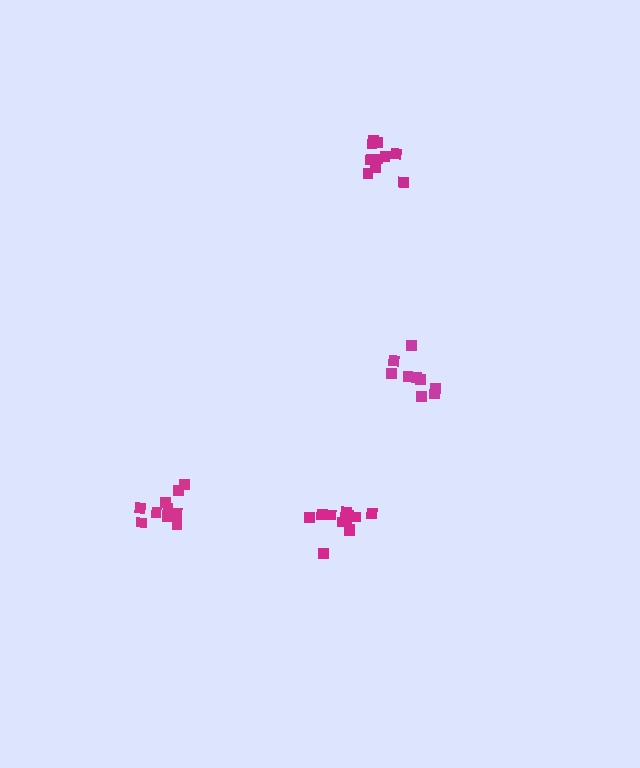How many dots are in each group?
Group 1: 13 dots, Group 2: 9 dots, Group 3: 10 dots, Group 4: 10 dots (42 total).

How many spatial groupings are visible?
There are 4 spatial groupings.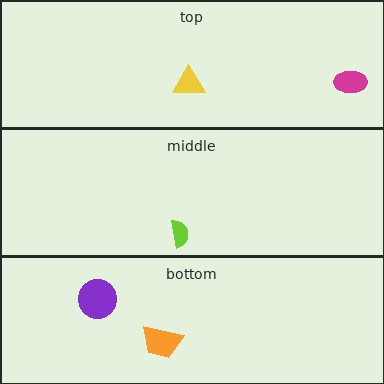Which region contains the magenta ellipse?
The top region.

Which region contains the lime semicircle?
The middle region.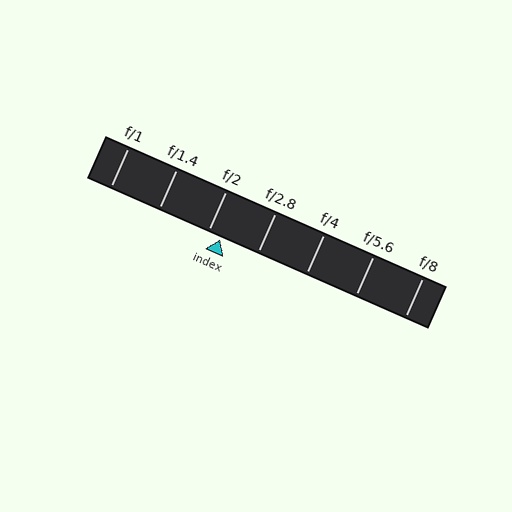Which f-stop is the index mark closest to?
The index mark is closest to f/2.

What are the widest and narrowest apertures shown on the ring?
The widest aperture shown is f/1 and the narrowest is f/8.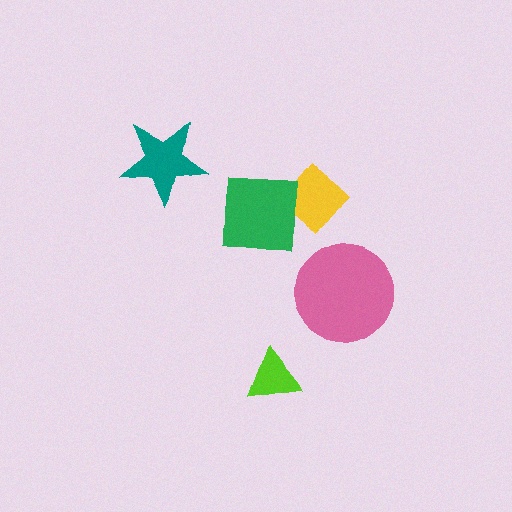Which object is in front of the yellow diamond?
The green square is in front of the yellow diamond.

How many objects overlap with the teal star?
0 objects overlap with the teal star.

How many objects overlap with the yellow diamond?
1 object overlaps with the yellow diamond.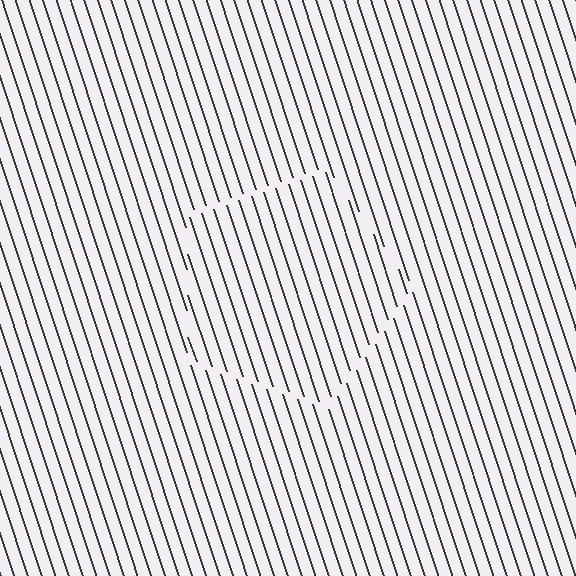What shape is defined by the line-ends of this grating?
An illusory pentagon. The interior of the shape contains the same grating, shifted by half a period — the contour is defined by the phase discontinuity where line-ends from the inner and outer gratings abut.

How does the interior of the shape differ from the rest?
The interior of the shape contains the same grating, shifted by half a period — the contour is defined by the phase discontinuity where line-ends from the inner and outer gratings abut.